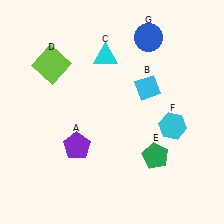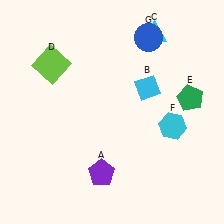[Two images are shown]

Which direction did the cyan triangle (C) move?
The cyan triangle (C) moved right.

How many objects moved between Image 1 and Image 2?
3 objects moved between the two images.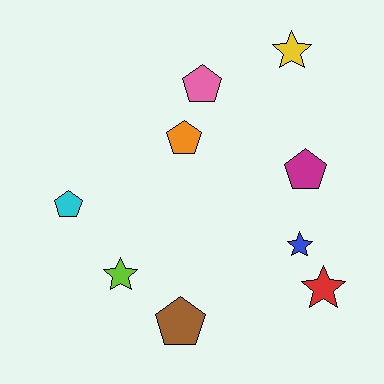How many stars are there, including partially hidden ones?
There are 4 stars.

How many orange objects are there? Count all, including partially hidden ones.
There is 1 orange object.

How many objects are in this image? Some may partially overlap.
There are 9 objects.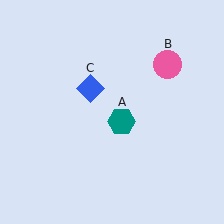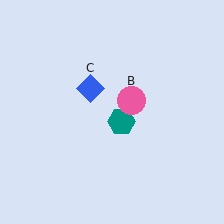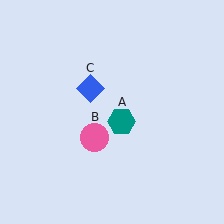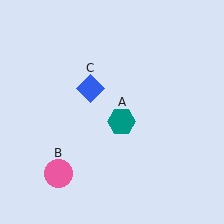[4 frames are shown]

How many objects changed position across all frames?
1 object changed position: pink circle (object B).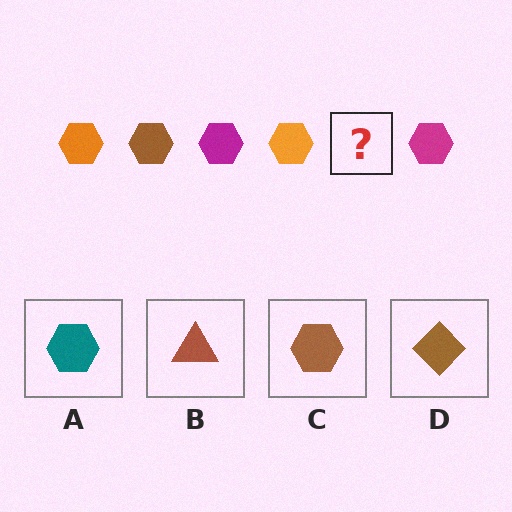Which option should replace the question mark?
Option C.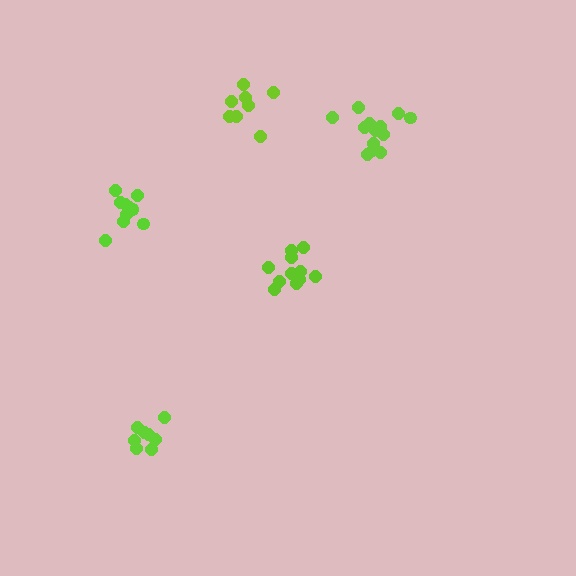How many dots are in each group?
Group 1: 10 dots, Group 2: 8 dots, Group 3: 8 dots, Group 4: 12 dots, Group 5: 14 dots (52 total).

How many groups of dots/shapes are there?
There are 5 groups.